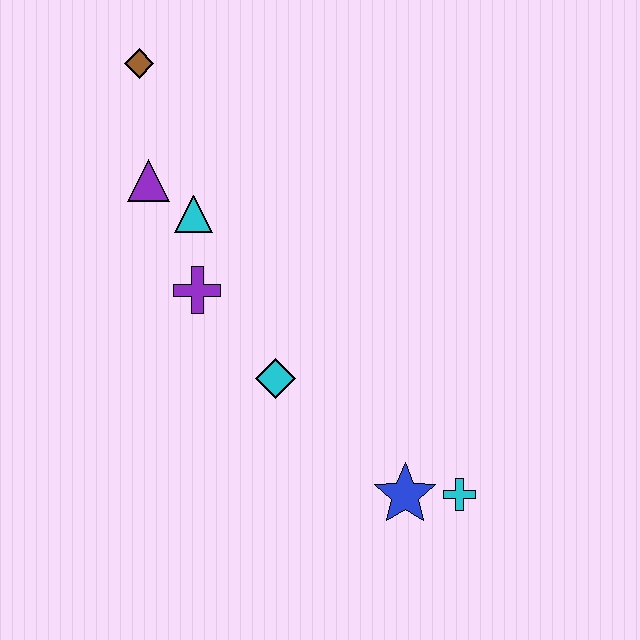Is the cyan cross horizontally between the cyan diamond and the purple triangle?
No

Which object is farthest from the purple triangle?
The cyan cross is farthest from the purple triangle.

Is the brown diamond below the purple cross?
No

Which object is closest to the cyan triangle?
The purple triangle is closest to the cyan triangle.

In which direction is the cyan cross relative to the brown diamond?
The cyan cross is below the brown diamond.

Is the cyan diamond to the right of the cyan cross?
No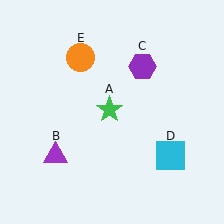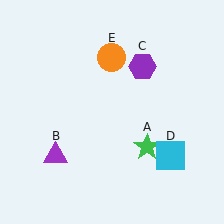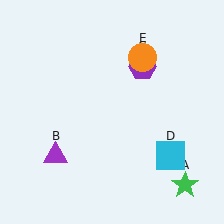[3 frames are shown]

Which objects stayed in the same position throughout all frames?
Purple triangle (object B) and purple hexagon (object C) and cyan square (object D) remained stationary.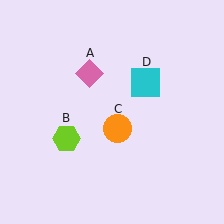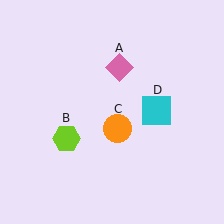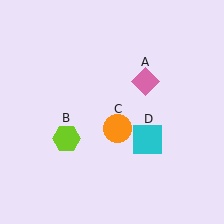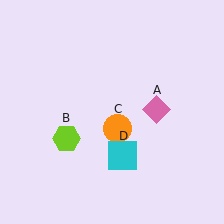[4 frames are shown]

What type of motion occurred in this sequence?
The pink diamond (object A), cyan square (object D) rotated clockwise around the center of the scene.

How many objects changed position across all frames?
2 objects changed position: pink diamond (object A), cyan square (object D).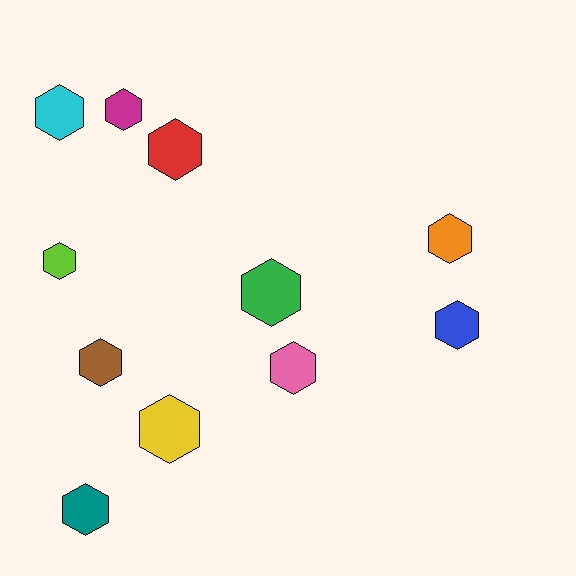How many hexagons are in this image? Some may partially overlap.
There are 11 hexagons.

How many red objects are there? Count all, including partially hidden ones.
There is 1 red object.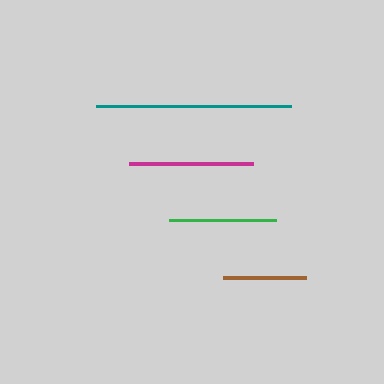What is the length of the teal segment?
The teal segment is approximately 194 pixels long.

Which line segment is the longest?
The teal line is the longest at approximately 194 pixels.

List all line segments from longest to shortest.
From longest to shortest: teal, magenta, green, brown.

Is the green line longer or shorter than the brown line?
The green line is longer than the brown line.